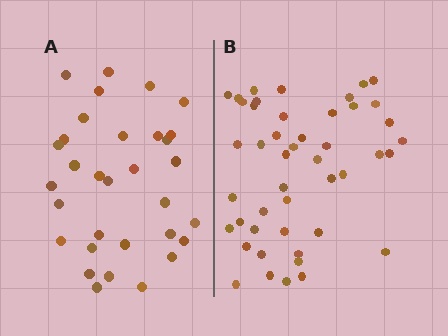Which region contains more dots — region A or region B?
Region B (the right region) has more dots.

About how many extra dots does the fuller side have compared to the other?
Region B has approximately 15 more dots than region A.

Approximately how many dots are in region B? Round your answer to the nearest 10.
About 50 dots. (The exact count is 46, which rounds to 50.)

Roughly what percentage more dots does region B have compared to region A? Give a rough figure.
About 45% more.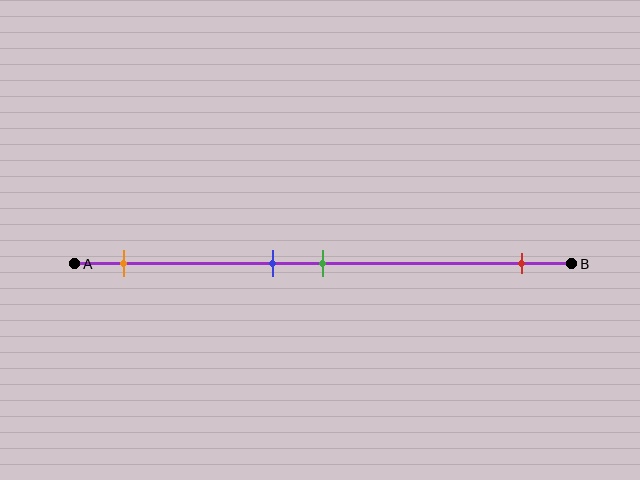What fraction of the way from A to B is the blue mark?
The blue mark is approximately 40% (0.4) of the way from A to B.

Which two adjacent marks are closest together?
The blue and green marks are the closest adjacent pair.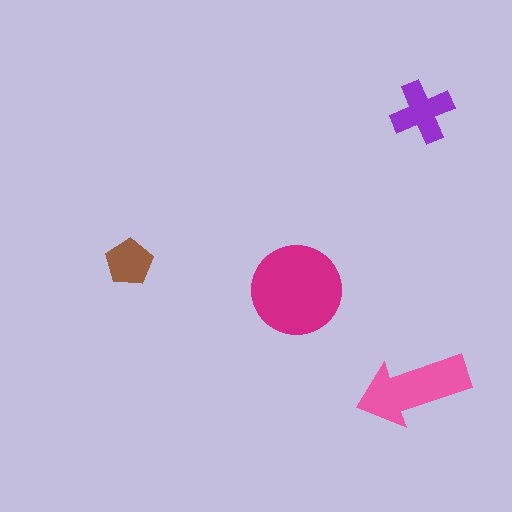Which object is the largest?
The magenta circle.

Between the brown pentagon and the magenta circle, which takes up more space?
The magenta circle.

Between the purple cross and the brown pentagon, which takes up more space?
The purple cross.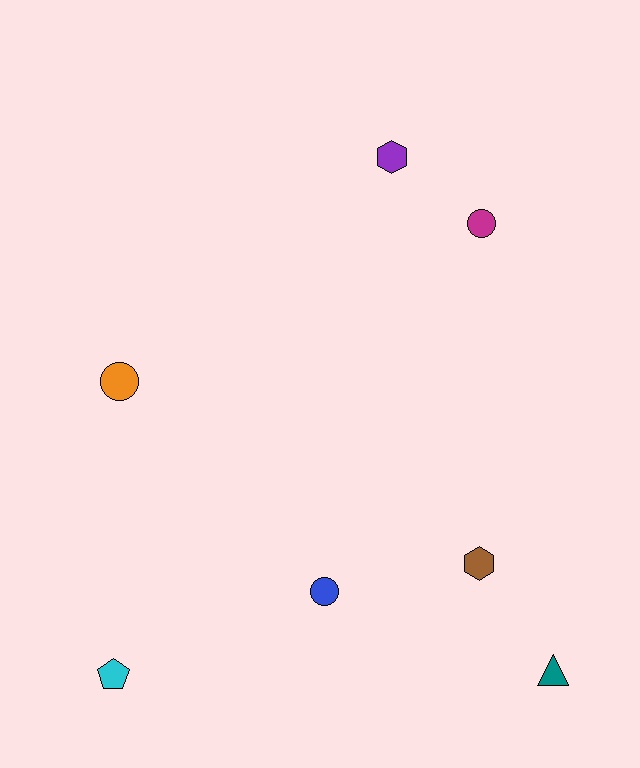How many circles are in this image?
There are 3 circles.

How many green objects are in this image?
There are no green objects.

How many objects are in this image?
There are 7 objects.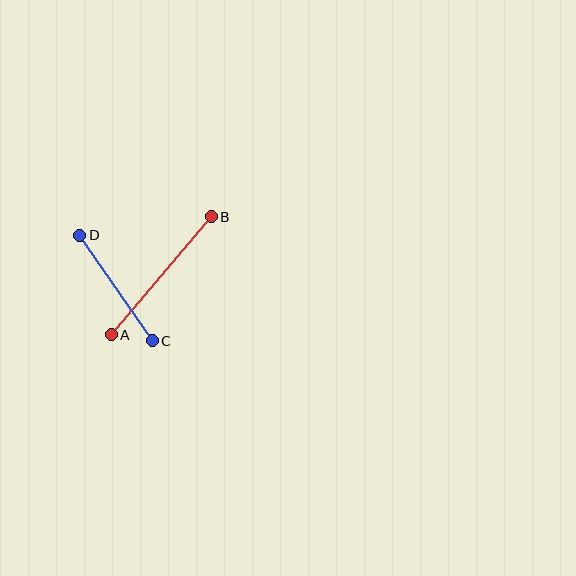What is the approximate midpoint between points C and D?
The midpoint is at approximately (116, 288) pixels.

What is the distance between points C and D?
The distance is approximately 128 pixels.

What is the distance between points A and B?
The distance is approximately 155 pixels.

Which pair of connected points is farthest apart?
Points A and B are farthest apart.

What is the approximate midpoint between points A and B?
The midpoint is at approximately (161, 276) pixels.